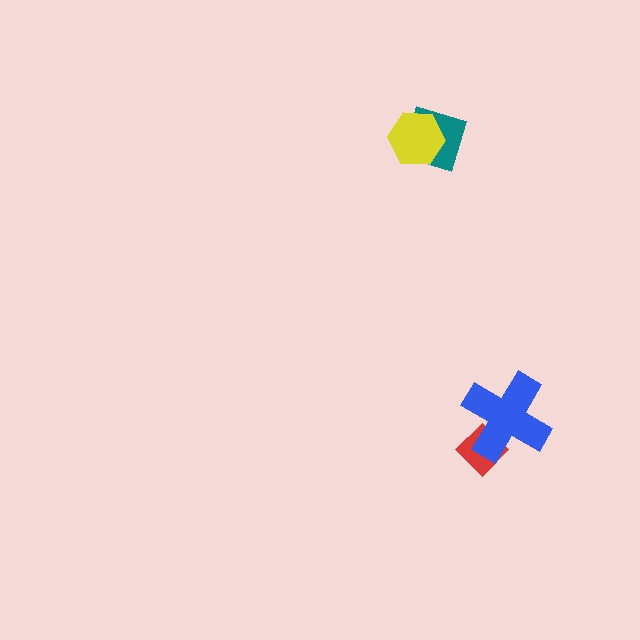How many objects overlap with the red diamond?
1 object overlaps with the red diamond.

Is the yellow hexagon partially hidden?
No, no other shape covers it.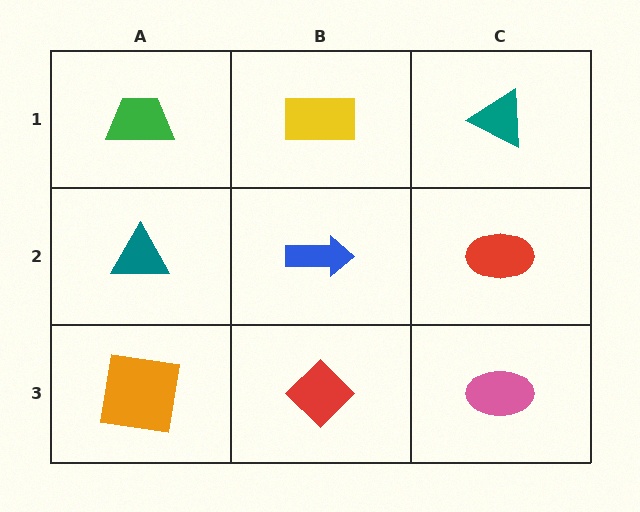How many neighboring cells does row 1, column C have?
2.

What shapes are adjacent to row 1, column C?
A red ellipse (row 2, column C), a yellow rectangle (row 1, column B).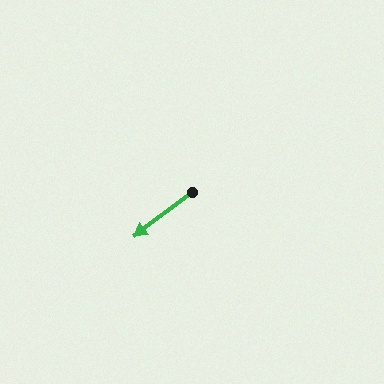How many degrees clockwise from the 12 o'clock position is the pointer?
Approximately 233 degrees.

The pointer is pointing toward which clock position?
Roughly 8 o'clock.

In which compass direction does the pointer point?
Southwest.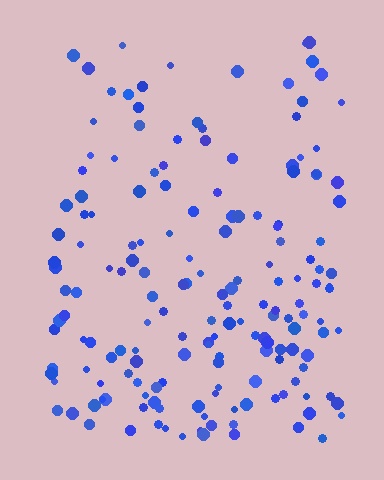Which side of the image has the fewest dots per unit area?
The top.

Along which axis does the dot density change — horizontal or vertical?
Vertical.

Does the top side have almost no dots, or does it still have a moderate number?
Still a moderate number, just noticeably fewer than the bottom.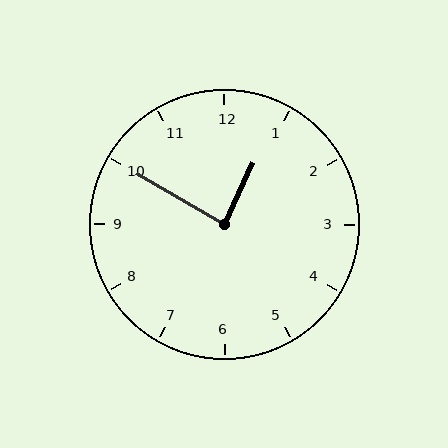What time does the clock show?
12:50.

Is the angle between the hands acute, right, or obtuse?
It is right.